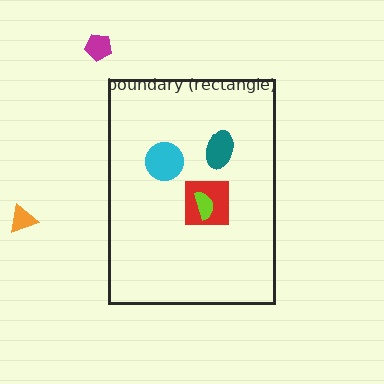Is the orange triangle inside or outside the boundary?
Outside.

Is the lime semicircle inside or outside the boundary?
Inside.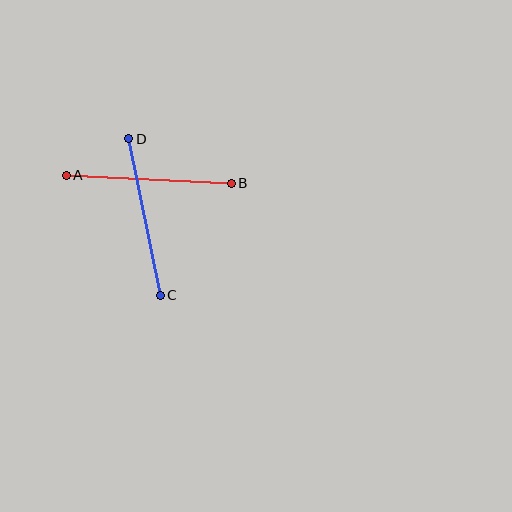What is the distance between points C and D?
The distance is approximately 160 pixels.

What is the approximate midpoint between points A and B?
The midpoint is at approximately (149, 179) pixels.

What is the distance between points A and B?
The distance is approximately 165 pixels.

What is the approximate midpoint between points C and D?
The midpoint is at approximately (145, 217) pixels.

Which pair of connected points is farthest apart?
Points A and B are farthest apart.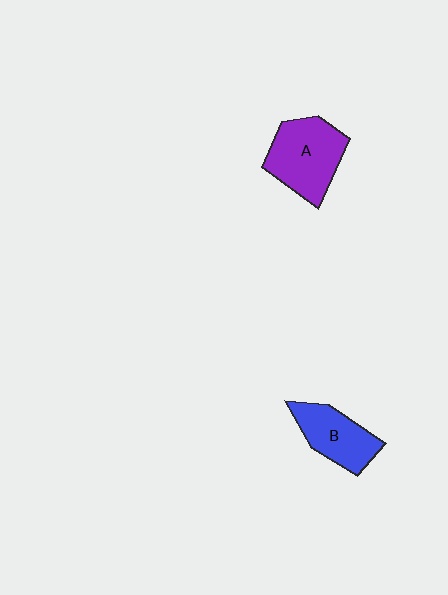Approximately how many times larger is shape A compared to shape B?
Approximately 1.3 times.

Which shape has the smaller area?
Shape B (blue).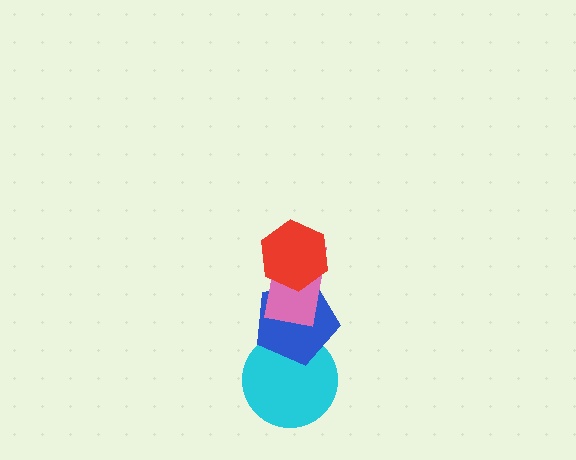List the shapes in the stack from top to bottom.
From top to bottom: the red hexagon, the pink rectangle, the blue pentagon, the cyan circle.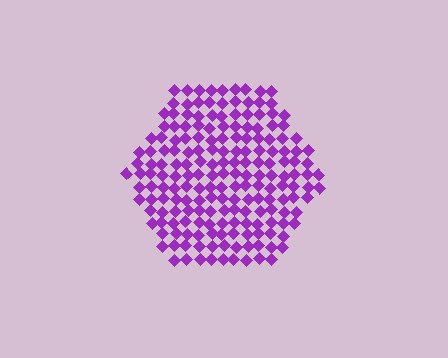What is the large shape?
The large shape is a hexagon.